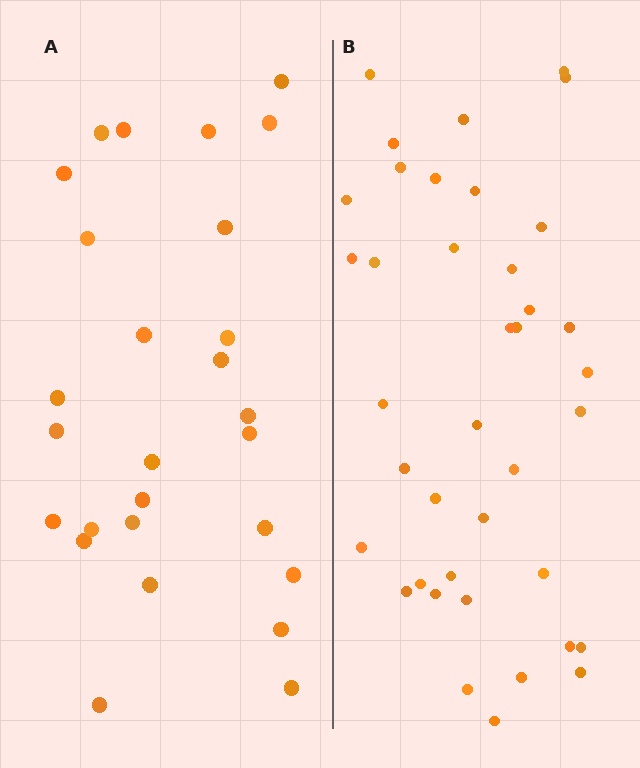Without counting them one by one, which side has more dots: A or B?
Region B (the right region) has more dots.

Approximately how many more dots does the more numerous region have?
Region B has roughly 12 or so more dots than region A.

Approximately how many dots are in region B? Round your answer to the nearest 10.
About 40 dots. (The exact count is 39, which rounds to 40.)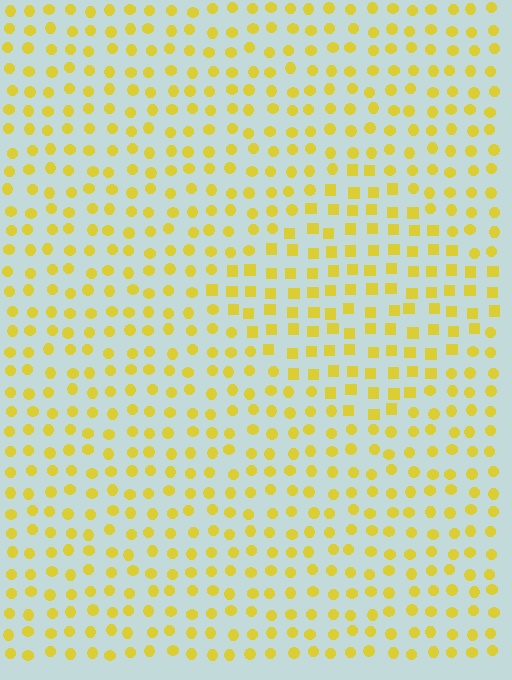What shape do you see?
I see a diamond.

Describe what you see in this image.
The image is filled with small yellow elements arranged in a uniform grid. A diamond-shaped region contains squares, while the surrounding area contains circles. The boundary is defined purely by the change in element shape.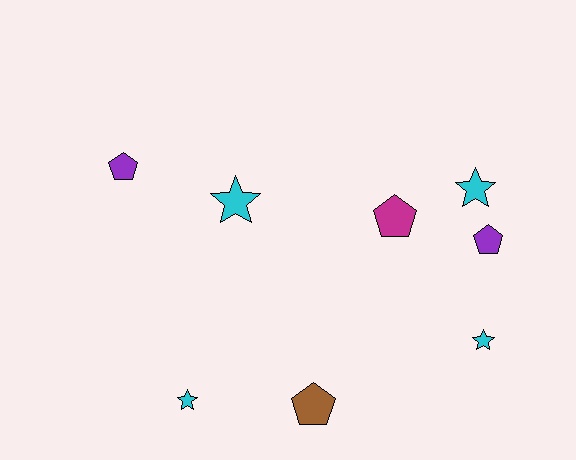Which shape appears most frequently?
Star, with 4 objects.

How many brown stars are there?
There are no brown stars.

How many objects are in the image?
There are 8 objects.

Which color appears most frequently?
Cyan, with 4 objects.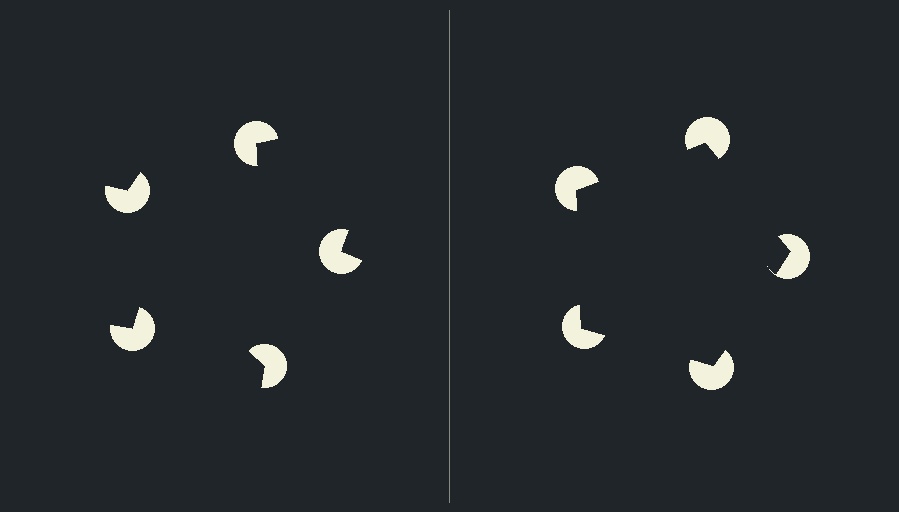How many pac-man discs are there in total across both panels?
10 — 5 on each side.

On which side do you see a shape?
An illusory pentagon appears on the right side. On the left side the wedge cuts are rotated, so no coherent shape forms.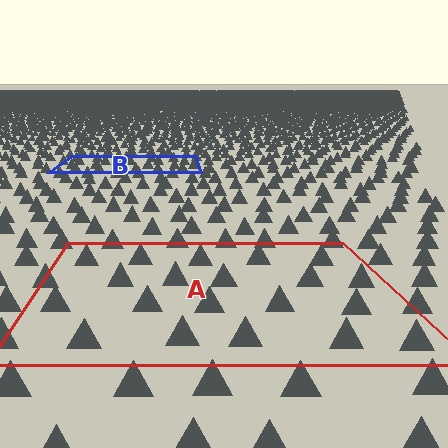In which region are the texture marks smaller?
The texture marks are smaller in region B, because it is farther away.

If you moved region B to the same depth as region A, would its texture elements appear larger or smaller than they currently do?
They would appear larger. At a closer depth, the same texture elements are projected at a bigger on-screen size.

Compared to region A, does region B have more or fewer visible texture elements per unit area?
Region B has more texture elements per unit area — they are packed more densely because it is farther away.